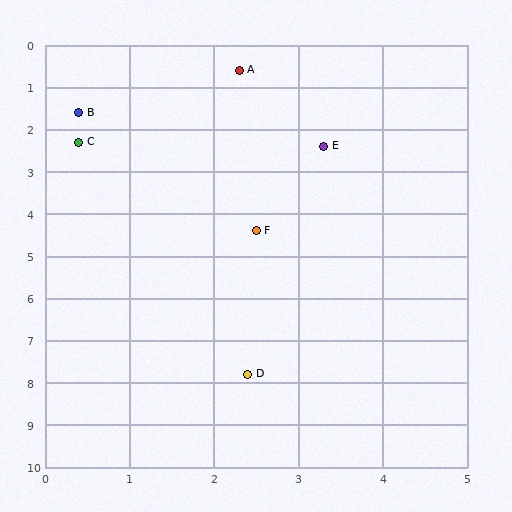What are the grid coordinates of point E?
Point E is at approximately (3.3, 2.4).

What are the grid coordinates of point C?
Point C is at approximately (0.4, 2.3).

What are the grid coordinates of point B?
Point B is at approximately (0.4, 1.6).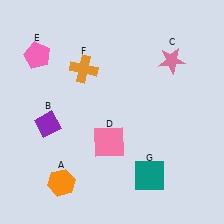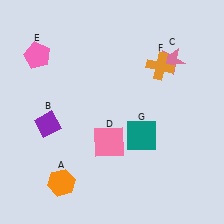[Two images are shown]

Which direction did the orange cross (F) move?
The orange cross (F) moved right.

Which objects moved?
The objects that moved are: the orange cross (F), the teal square (G).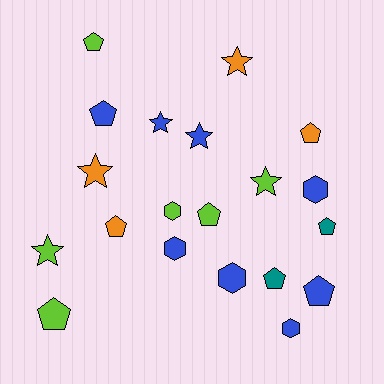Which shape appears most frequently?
Pentagon, with 9 objects.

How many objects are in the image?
There are 20 objects.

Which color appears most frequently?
Blue, with 8 objects.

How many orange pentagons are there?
There are 2 orange pentagons.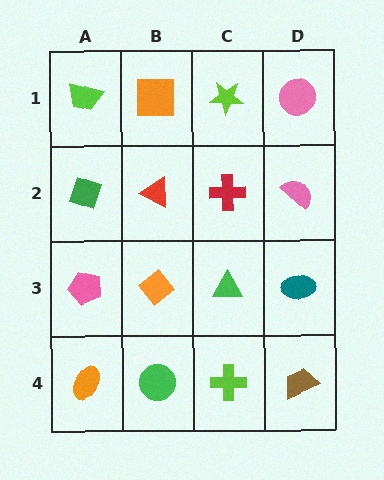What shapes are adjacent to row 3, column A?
A green diamond (row 2, column A), an orange ellipse (row 4, column A), an orange diamond (row 3, column B).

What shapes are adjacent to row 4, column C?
A green triangle (row 3, column C), a green circle (row 4, column B), a brown trapezoid (row 4, column D).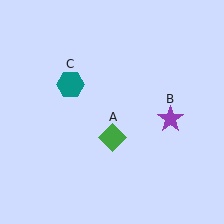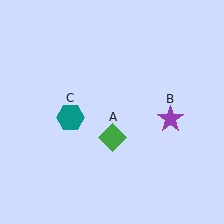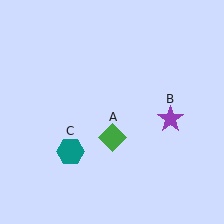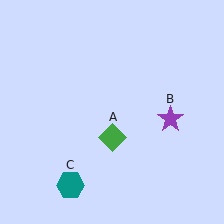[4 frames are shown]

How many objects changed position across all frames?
1 object changed position: teal hexagon (object C).